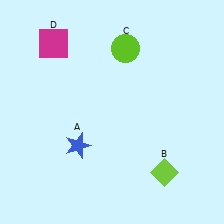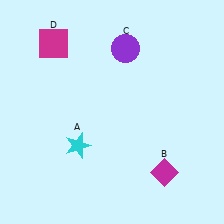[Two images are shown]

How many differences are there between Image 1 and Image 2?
There are 3 differences between the two images.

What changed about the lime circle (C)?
In Image 1, C is lime. In Image 2, it changed to purple.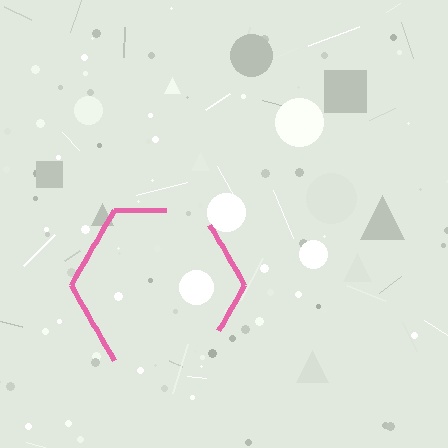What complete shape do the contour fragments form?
The contour fragments form a hexagon.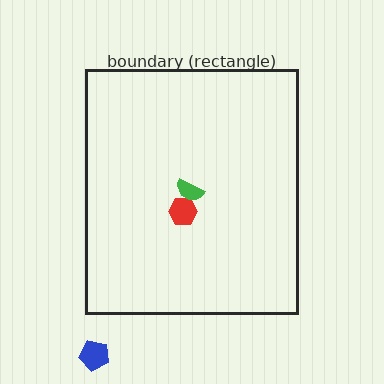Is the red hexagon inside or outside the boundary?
Inside.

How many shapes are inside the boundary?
2 inside, 1 outside.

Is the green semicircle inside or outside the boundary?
Inside.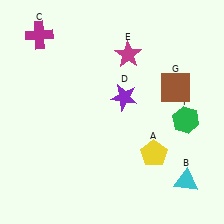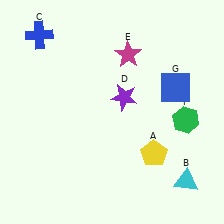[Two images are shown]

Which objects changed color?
C changed from magenta to blue. G changed from brown to blue.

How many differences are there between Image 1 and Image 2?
There are 2 differences between the two images.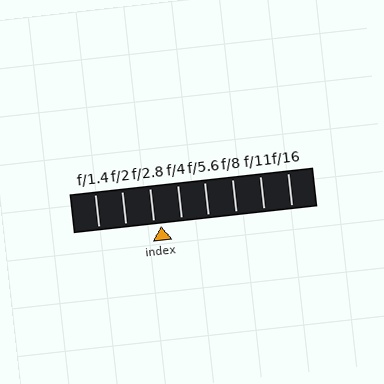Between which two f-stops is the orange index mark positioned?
The index mark is between f/2.8 and f/4.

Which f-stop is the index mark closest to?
The index mark is closest to f/2.8.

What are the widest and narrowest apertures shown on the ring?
The widest aperture shown is f/1.4 and the narrowest is f/16.